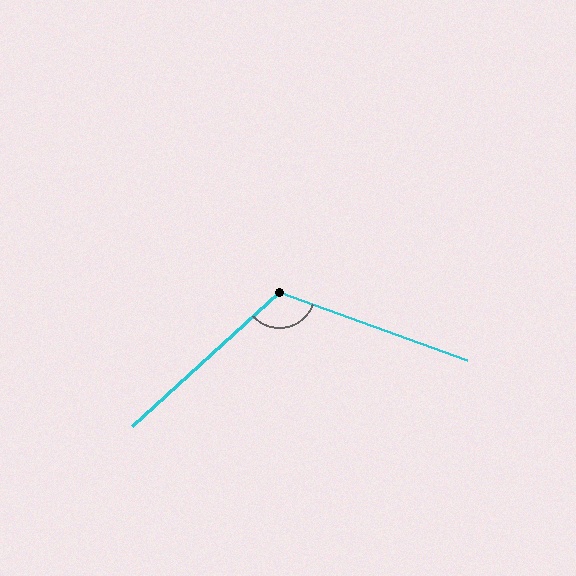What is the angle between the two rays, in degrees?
Approximately 117 degrees.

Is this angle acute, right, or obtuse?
It is obtuse.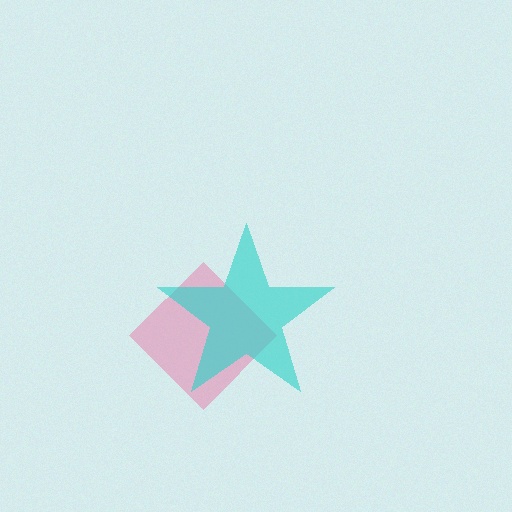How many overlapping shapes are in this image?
There are 2 overlapping shapes in the image.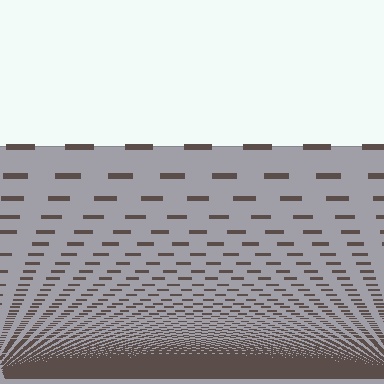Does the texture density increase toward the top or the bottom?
Density increases toward the bottom.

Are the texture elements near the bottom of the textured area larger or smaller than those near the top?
Smaller. The gradient is inverted — elements near the bottom are smaller and denser.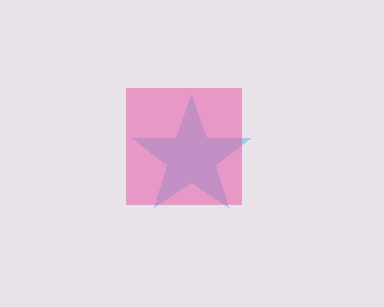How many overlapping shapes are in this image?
There are 2 overlapping shapes in the image.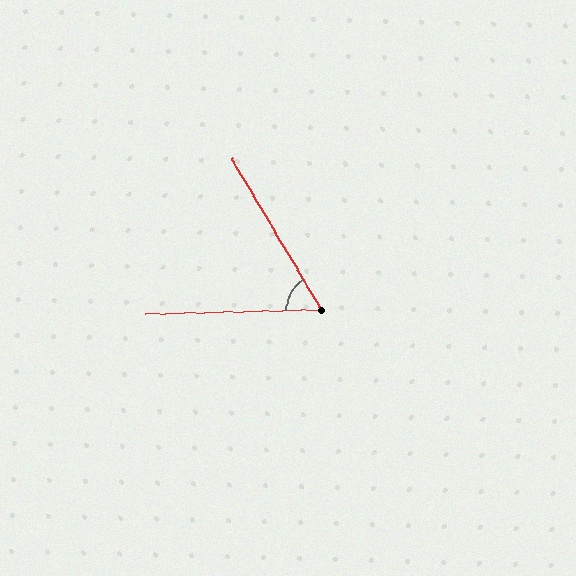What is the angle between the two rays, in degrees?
Approximately 60 degrees.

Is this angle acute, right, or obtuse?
It is acute.